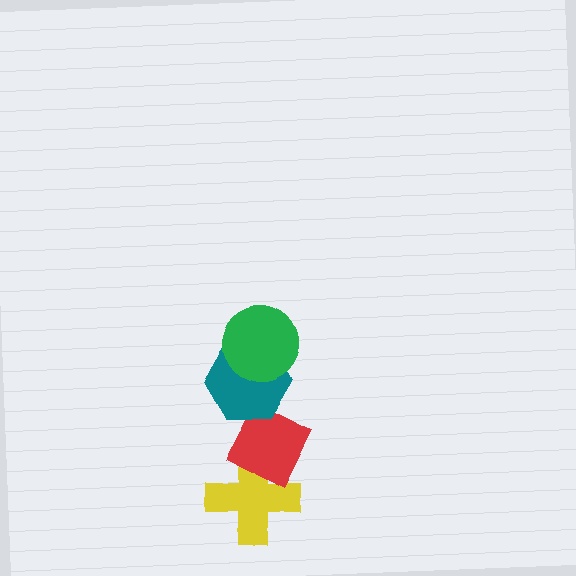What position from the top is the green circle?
The green circle is 1st from the top.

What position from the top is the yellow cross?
The yellow cross is 4th from the top.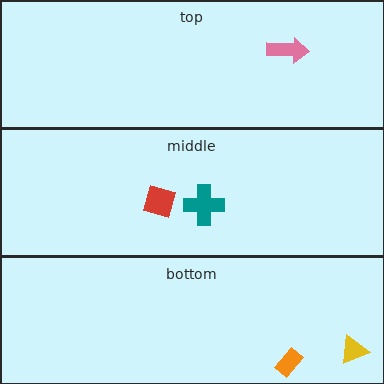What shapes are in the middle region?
The red diamond, the teal cross.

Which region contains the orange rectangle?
The bottom region.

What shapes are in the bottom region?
The orange rectangle, the yellow triangle.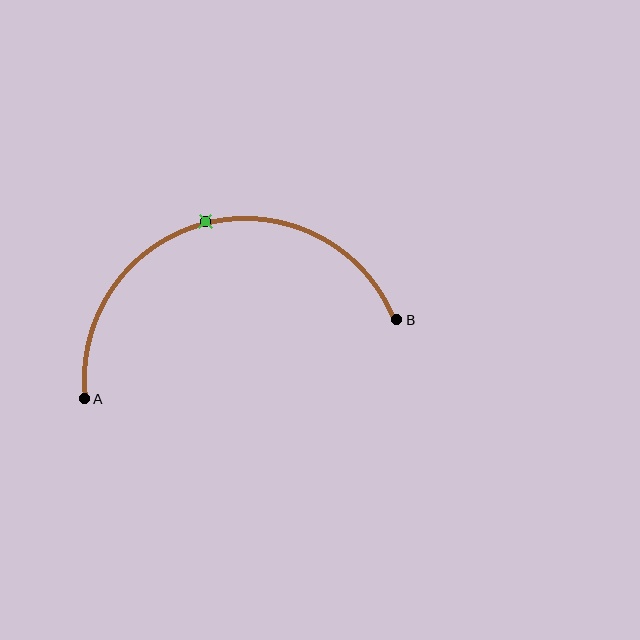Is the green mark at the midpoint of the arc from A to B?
Yes. The green mark lies on the arc at equal arc-length from both A and B — it is the arc midpoint.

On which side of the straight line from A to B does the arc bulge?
The arc bulges above the straight line connecting A and B.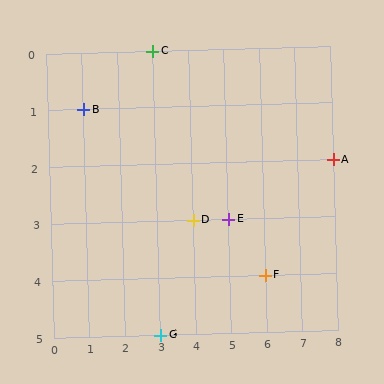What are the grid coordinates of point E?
Point E is at grid coordinates (5, 3).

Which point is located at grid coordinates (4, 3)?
Point D is at (4, 3).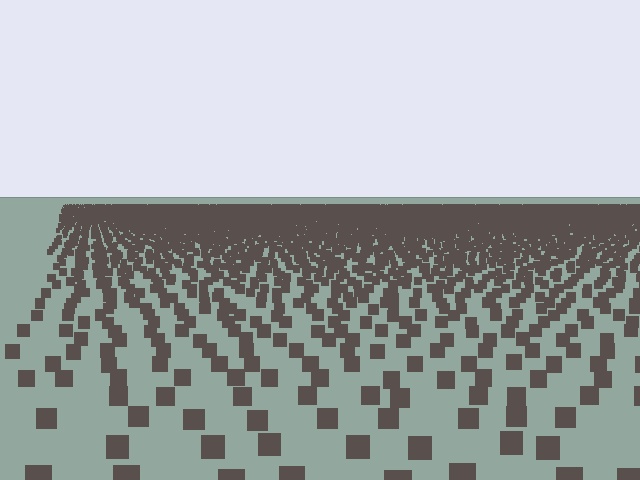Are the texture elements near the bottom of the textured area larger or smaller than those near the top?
Larger. Near the bottom, elements are closer to the viewer and appear at a bigger on-screen size.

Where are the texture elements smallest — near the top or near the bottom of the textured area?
Near the top.